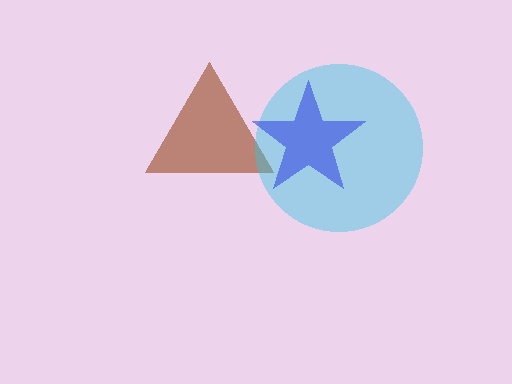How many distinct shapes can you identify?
There are 3 distinct shapes: a brown triangle, a cyan circle, a blue star.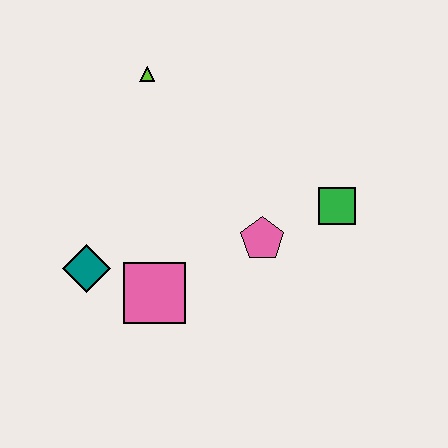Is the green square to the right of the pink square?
Yes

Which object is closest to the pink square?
The teal diamond is closest to the pink square.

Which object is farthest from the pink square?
The lime triangle is farthest from the pink square.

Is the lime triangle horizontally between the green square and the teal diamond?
Yes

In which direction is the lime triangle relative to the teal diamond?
The lime triangle is above the teal diamond.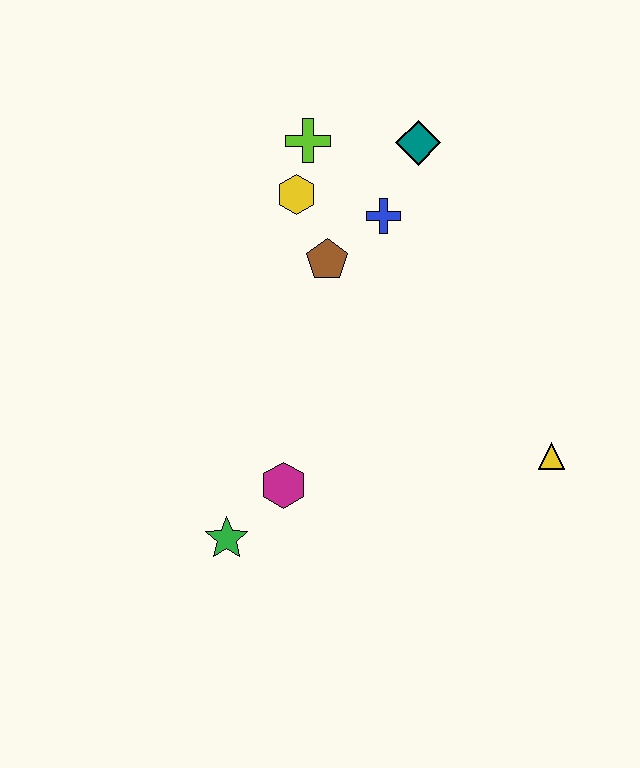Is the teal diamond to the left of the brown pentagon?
No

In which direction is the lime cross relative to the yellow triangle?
The lime cross is above the yellow triangle.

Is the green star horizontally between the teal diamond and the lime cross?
No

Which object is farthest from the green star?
The teal diamond is farthest from the green star.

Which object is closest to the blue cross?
The brown pentagon is closest to the blue cross.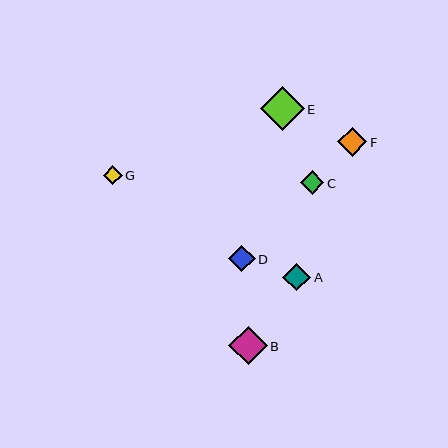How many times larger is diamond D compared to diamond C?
Diamond D is approximately 1.1 times the size of diamond C.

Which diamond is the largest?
Diamond E is the largest with a size of approximately 44 pixels.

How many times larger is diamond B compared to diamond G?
Diamond B is approximately 2.0 times the size of diamond G.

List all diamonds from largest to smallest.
From largest to smallest: E, B, F, A, D, C, G.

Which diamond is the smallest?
Diamond G is the smallest with a size of approximately 19 pixels.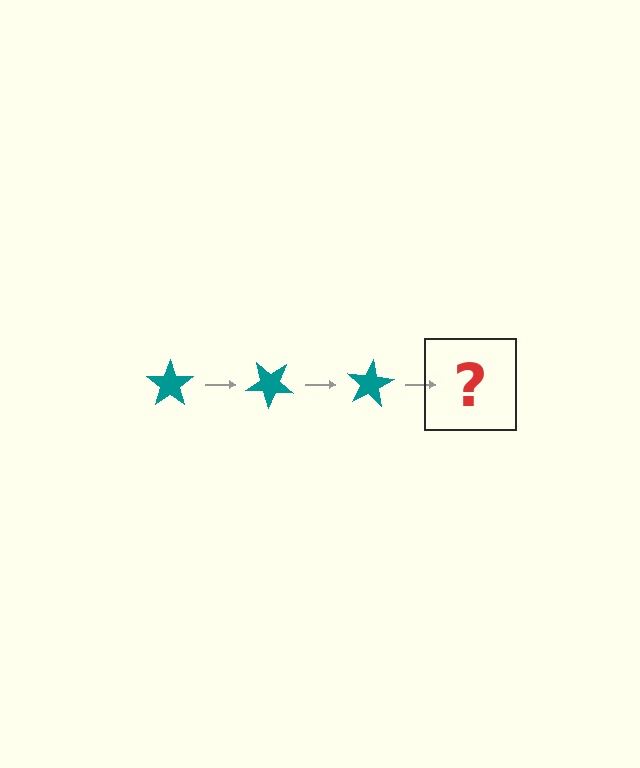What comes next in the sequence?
The next element should be a teal star rotated 120 degrees.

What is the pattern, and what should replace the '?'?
The pattern is that the star rotates 40 degrees each step. The '?' should be a teal star rotated 120 degrees.